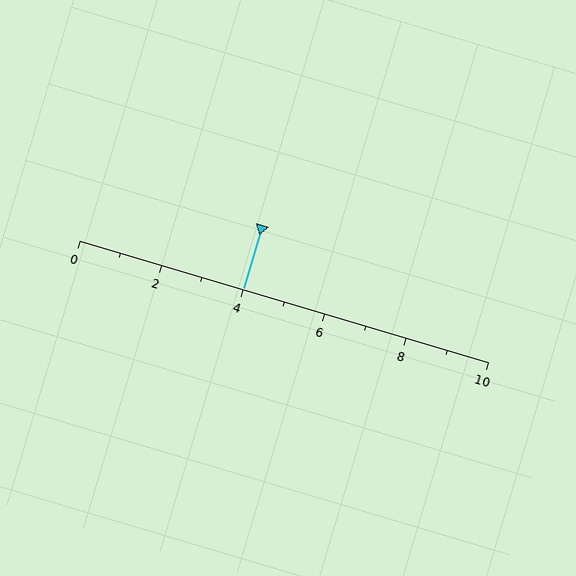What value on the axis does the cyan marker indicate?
The marker indicates approximately 4.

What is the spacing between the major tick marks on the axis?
The major ticks are spaced 2 apart.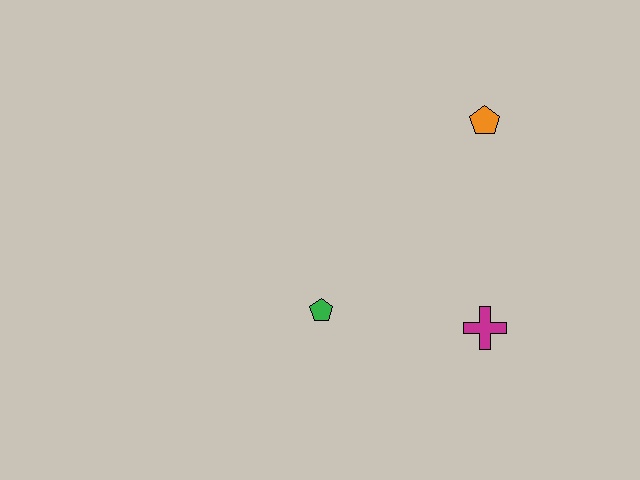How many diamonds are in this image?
There are no diamonds.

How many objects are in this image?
There are 3 objects.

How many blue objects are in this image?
There are no blue objects.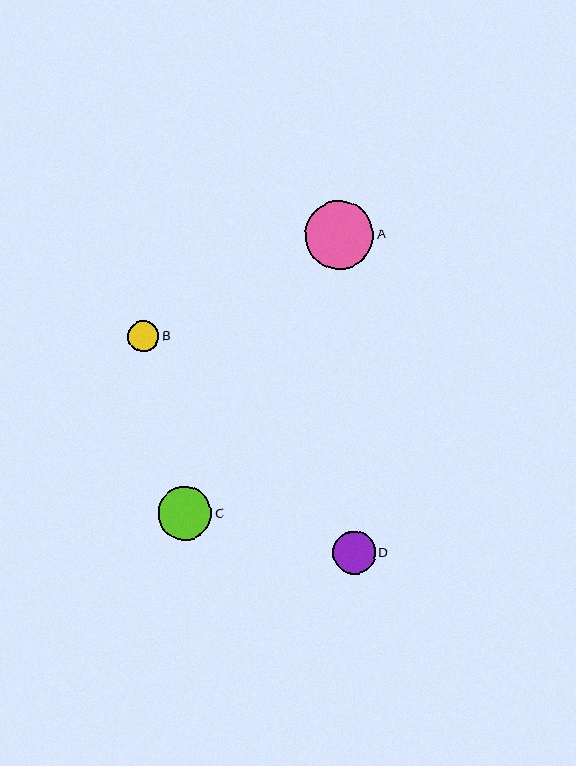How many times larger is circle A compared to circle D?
Circle A is approximately 1.6 times the size of circle D.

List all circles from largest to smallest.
From largest to smallest: A, C, D, B.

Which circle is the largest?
Circle A is the largest with a size of approximately 69 pixels.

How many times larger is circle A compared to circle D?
Circle A is approximately 1.6 times the size of circle D.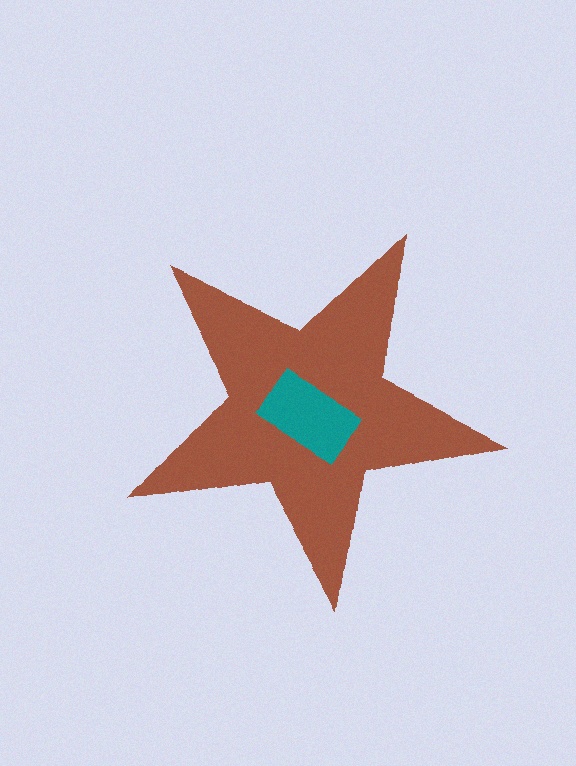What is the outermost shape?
The brown star.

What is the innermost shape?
The teal rectangle.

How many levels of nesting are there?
2.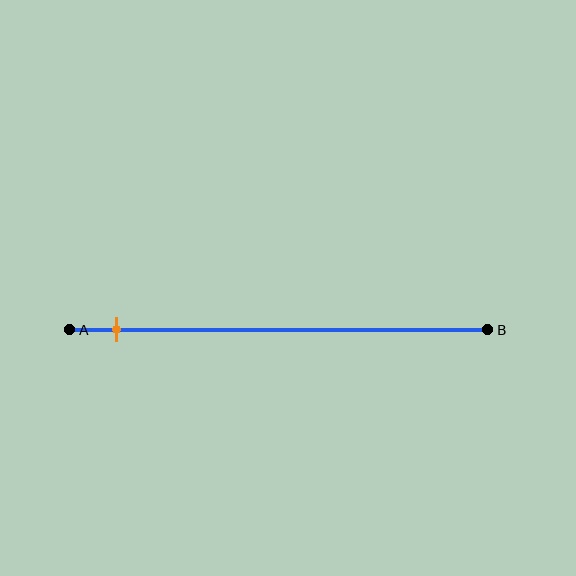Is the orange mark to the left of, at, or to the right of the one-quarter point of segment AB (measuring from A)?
The orange mark is to the left of the one-quarter point of segment AB.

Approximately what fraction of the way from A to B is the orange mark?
The orange mark is approximately 10% of the way from A to B.